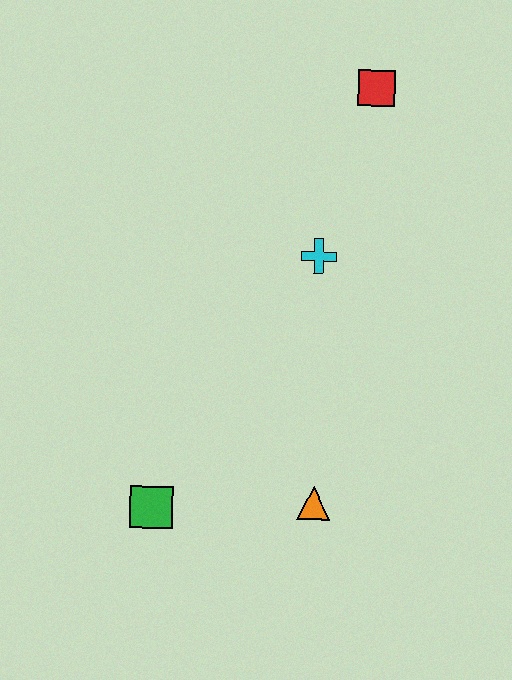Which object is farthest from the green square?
The red square is farthest from the green square.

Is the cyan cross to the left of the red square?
Yes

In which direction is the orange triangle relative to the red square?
The orange triangle is below the red square.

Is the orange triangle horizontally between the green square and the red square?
Yes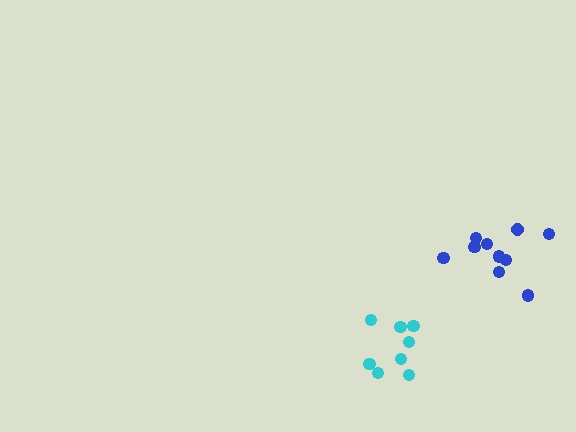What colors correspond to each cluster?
The clusters are colored: cyan, blue.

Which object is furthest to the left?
The cyan cluster is leftmost.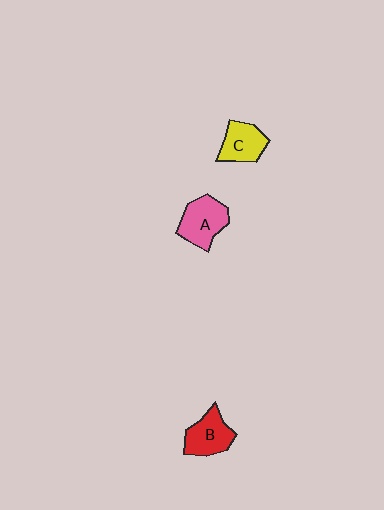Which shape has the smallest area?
Shape C (yellow).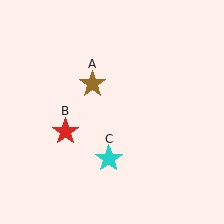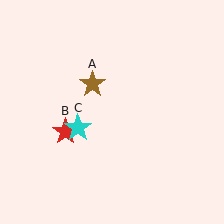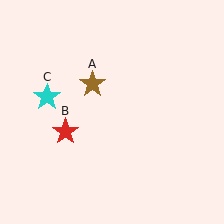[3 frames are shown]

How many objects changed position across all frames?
1 object changed position: cyan star (object C).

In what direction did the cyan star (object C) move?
The cyan star (object C) moved up and to the left.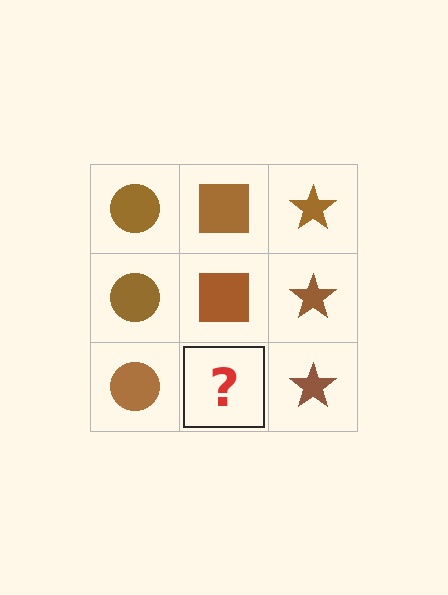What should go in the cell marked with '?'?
The missing cell should contain a brown square.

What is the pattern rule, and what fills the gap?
The rule is that each column has a consistent shape. The gap should be filled with a brown square.